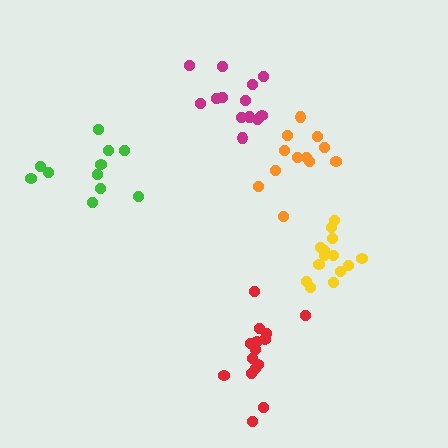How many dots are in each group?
Group 1: 14 dots, Group 2: 11 dots, Group 3: 13 dots, Group 4: 15 dots, Group 5: 12 dots (65 total).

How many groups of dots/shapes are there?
There are 5 groups.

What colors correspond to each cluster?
The clusters are colored: yellow, green, magenta, red, orange.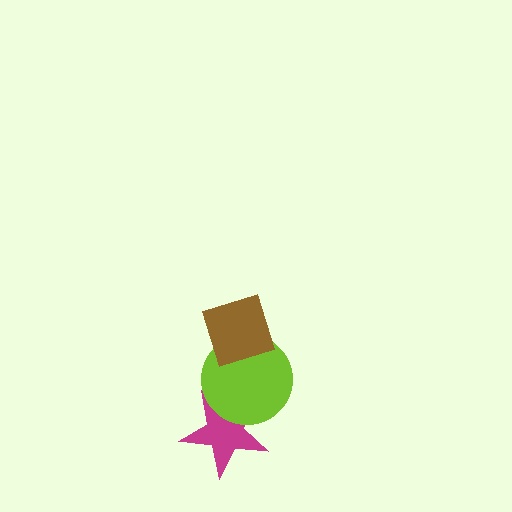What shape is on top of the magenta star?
The lime circle is on top of the magenta star.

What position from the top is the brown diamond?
The brown diamond is 1st from the top.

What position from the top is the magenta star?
The magenta star is 3rd from the top.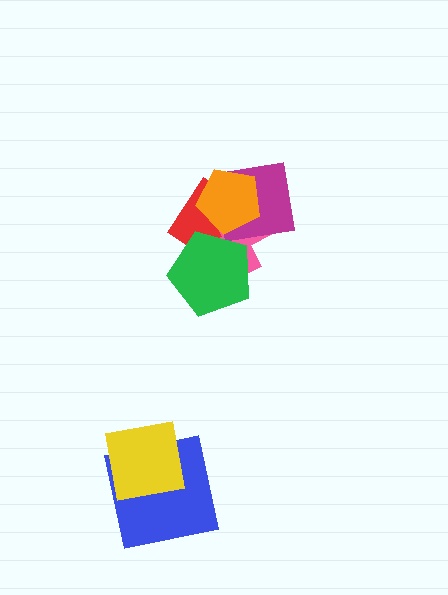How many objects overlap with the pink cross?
4 objects overlap with the pink cross.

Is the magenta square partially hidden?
Yes, it is partially covered by another shape.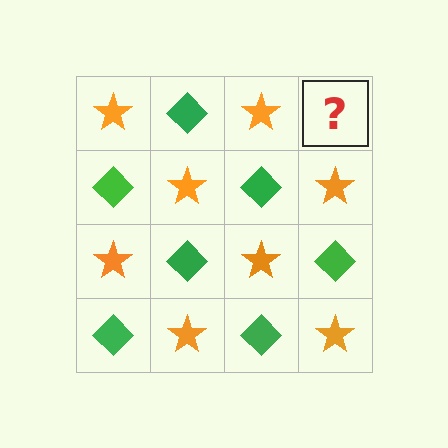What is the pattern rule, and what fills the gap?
The rule is that it alternates orange star and green diamond in a checkerboard pattern. The gap should be filled with a green diamond.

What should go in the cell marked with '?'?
The missing cell should contain a green diamond.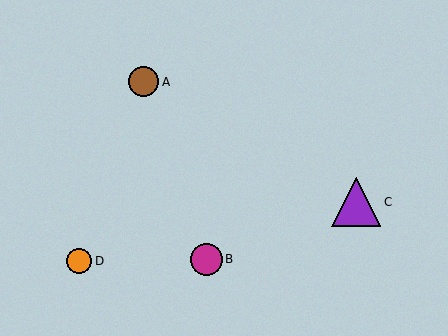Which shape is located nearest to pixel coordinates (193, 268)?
The magenta circle (labeled B) at (207, 259) is nearest to that location.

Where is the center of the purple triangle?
The center of the purple triangle is at (356, 202).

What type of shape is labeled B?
Shape B is a magenta circle.